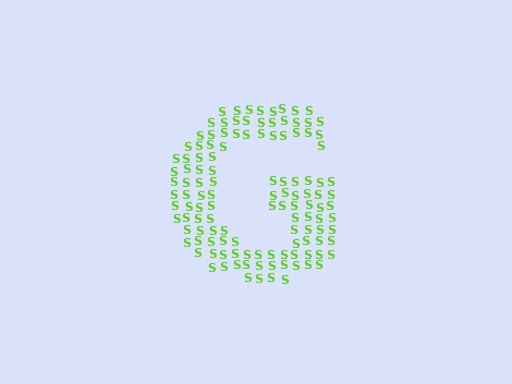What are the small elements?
The small elements are letter S's.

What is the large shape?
The large shape is the letter G.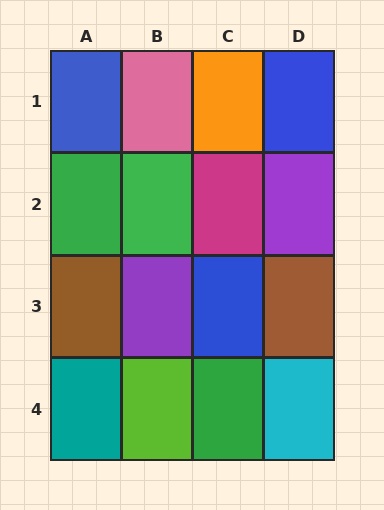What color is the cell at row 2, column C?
Magenta.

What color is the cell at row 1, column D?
Blue.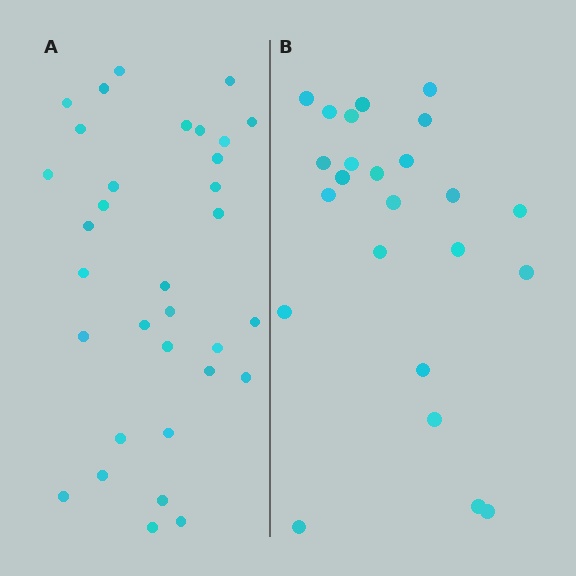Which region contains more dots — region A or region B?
Region A (the left region) has more dots.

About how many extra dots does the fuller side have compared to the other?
Region A has roughly 8 or so more dots than region B.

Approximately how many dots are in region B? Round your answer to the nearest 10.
About 20 dots. (The exact count is 24, which rounds to 20.)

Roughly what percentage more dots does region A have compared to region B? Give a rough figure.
About 40% more.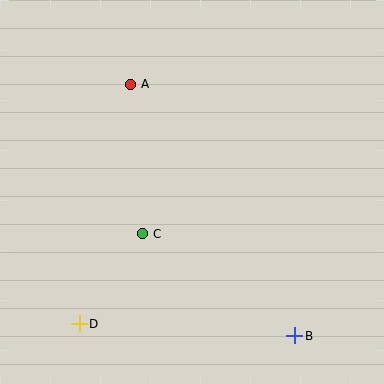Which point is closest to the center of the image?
Point C at (143, 234) is closest to the center.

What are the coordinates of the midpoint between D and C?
The midpoint between D and C is at (111, 279).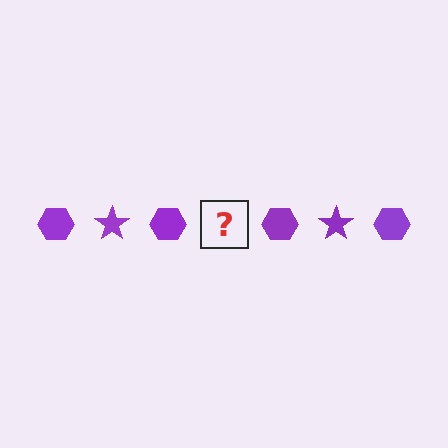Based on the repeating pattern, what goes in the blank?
The blank should be a purple star.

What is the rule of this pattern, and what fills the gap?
The rule is that the pattern cycles through hexagon, star shapes in purple. The gap should be filled with a purple star.